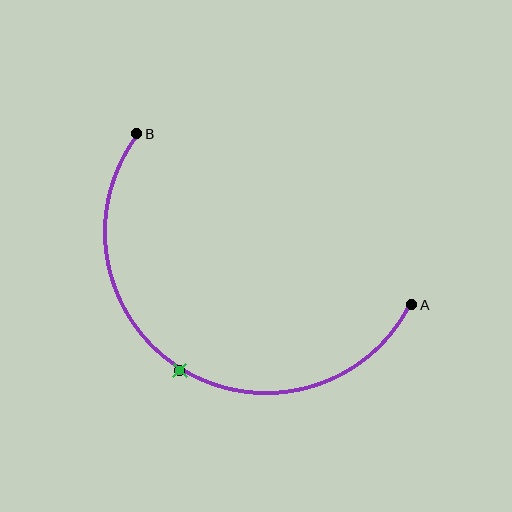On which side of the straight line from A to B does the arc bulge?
The arc bulges below the straight line connecting A and B.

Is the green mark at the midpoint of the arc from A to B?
Yes. The green mark lies on the arc at equal arc-length from both A and B — it is the arc midpoint.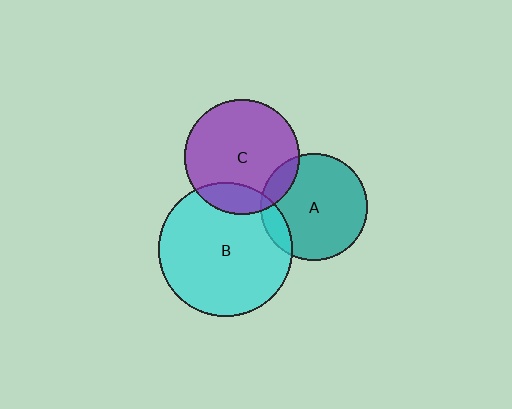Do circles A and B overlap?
Yes.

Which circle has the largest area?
Circle B (cyan).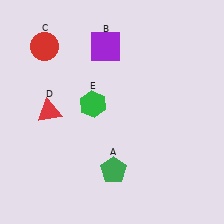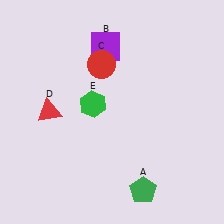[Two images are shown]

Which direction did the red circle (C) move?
The red circle (C) moved right.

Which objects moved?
The objects that moved are: the green pentagon (A), the red circle (C).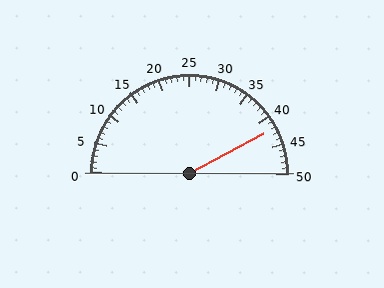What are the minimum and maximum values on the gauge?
The gauge ranges from 0 to 50.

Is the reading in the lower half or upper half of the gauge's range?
The reading is in the upper half of the range (0 to 50).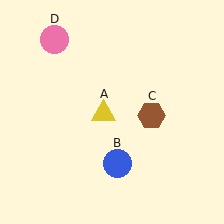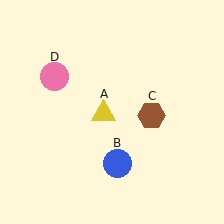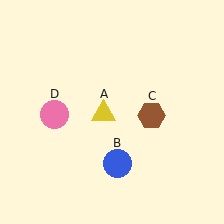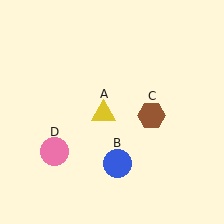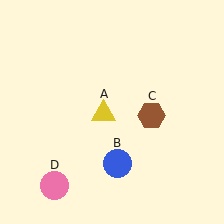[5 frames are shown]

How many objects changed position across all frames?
1 object changed position: pink circle (object D).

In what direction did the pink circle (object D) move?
The pink circle (object D) moved down.